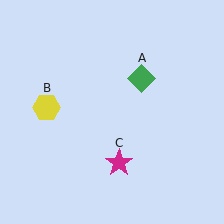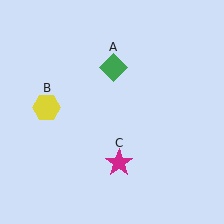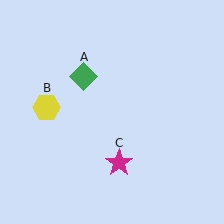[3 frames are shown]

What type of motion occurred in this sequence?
The green diamond (object A) rotated counterclockwise around the center of the scene.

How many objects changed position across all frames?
1 object changed position: green diamond (object A).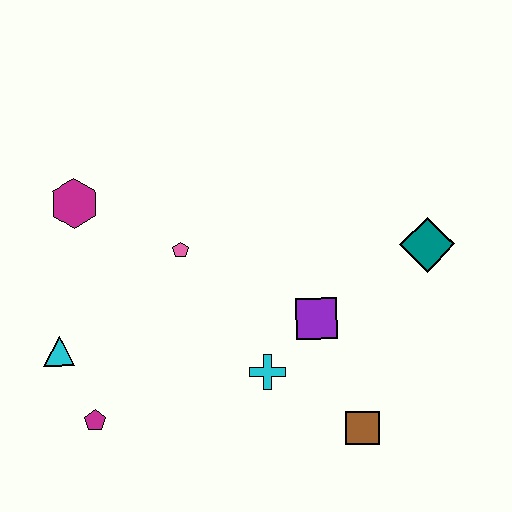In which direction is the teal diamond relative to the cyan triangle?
The teal diamond is to the right of the cyan triangle.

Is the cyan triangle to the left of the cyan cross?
Yes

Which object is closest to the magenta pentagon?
The cyan triangle is closest to the magenta pentagon.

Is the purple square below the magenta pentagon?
No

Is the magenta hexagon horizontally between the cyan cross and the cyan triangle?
Yes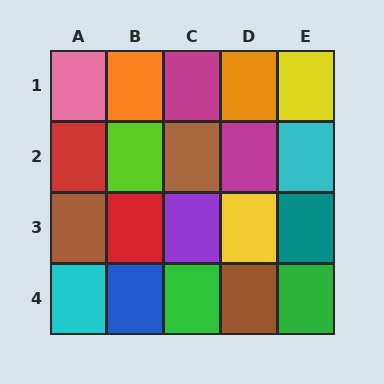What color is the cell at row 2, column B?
Lime.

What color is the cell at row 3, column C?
Purple.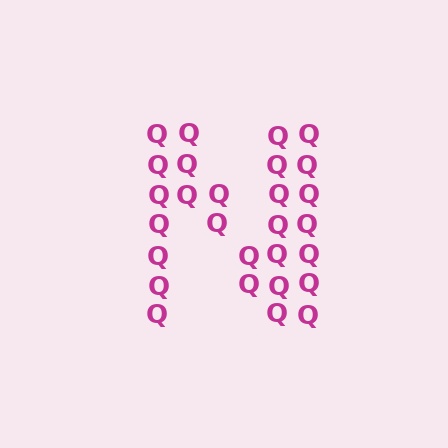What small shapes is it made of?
It is made of small letter Q's.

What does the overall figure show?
The overall figure shows the letter N.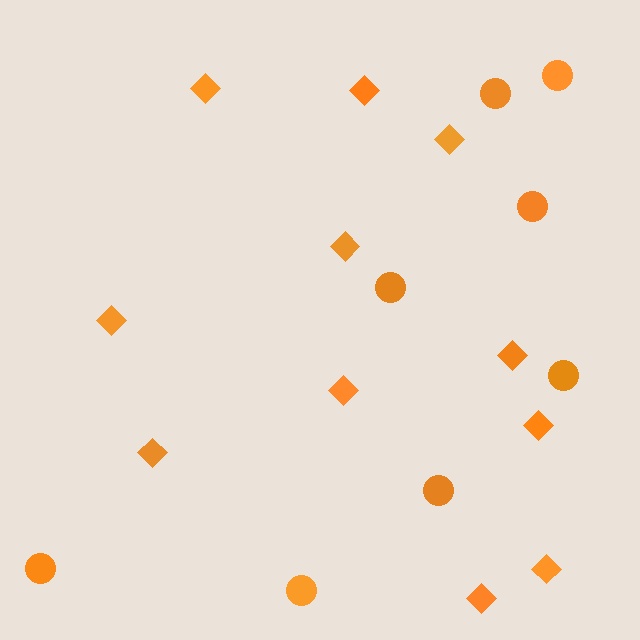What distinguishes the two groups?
There are 2 groups: one group of diamonds (11) and one group of circles (8).